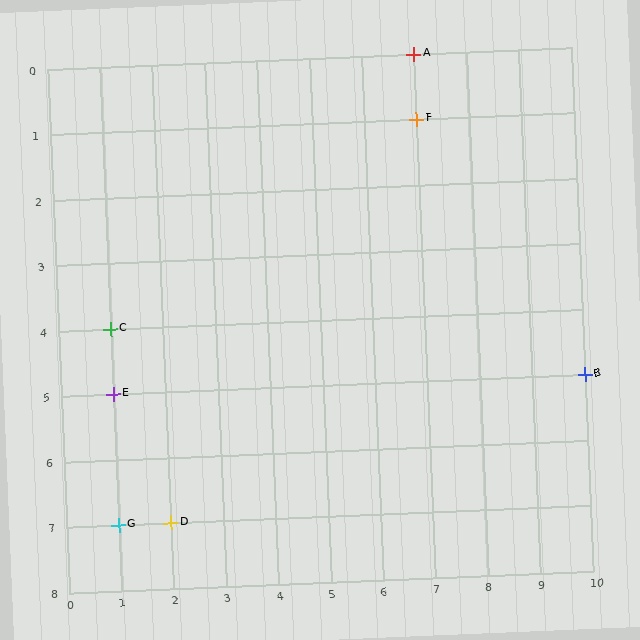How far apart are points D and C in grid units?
Points D and C are 1 column and 3 rows apart (about 3.2 grid units diagonally).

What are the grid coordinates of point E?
Point E is at grid coordinates (1, 5).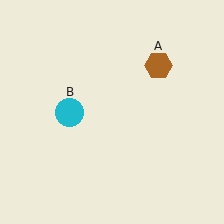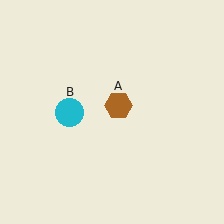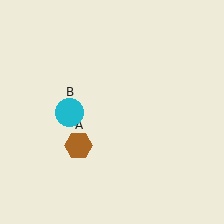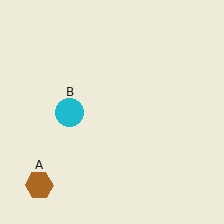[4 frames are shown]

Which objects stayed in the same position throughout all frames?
Cyan circle (object B) remained stationary.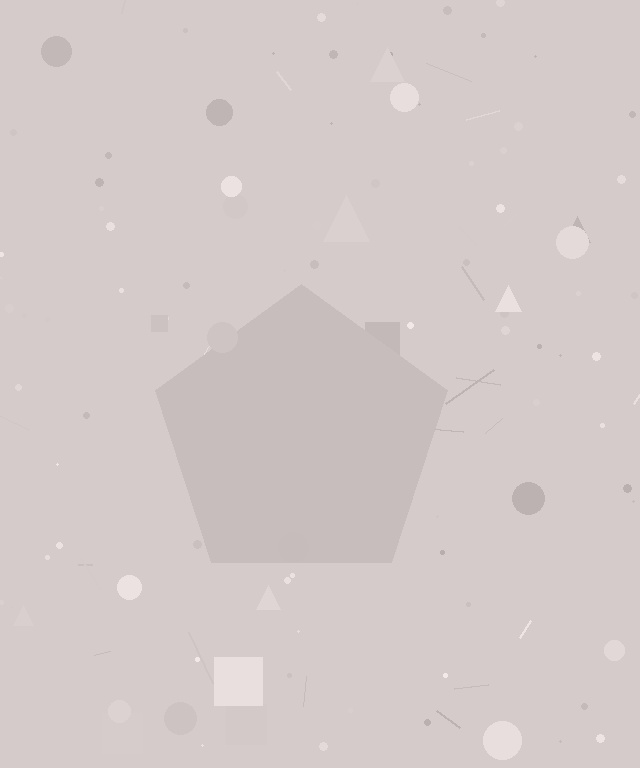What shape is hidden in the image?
A pentagon is hidden in the image.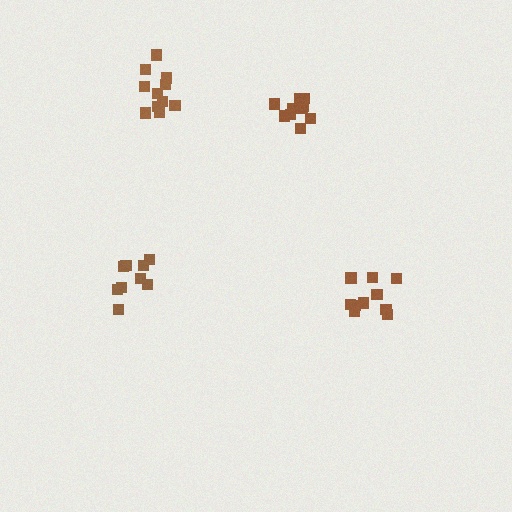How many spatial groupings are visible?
There are 4 spatial groupings.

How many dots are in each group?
Group 1: 10 dots, Group 2: 9 dots, Group 3: 10 dots, Group 4: 11 dots (40 total).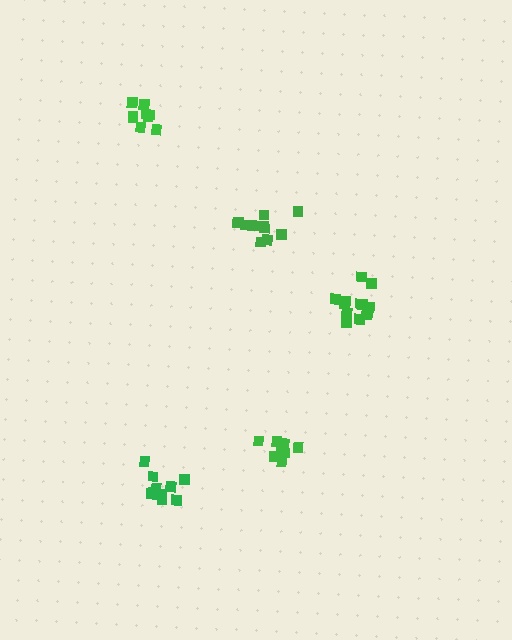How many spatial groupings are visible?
There are 5 spatial groupings.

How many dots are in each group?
Group 1: 11 dots, Group 2: 10 dots, Group 3: 9 dots, Group 4: 9 dots, Group 5: 14 dots (53 total).